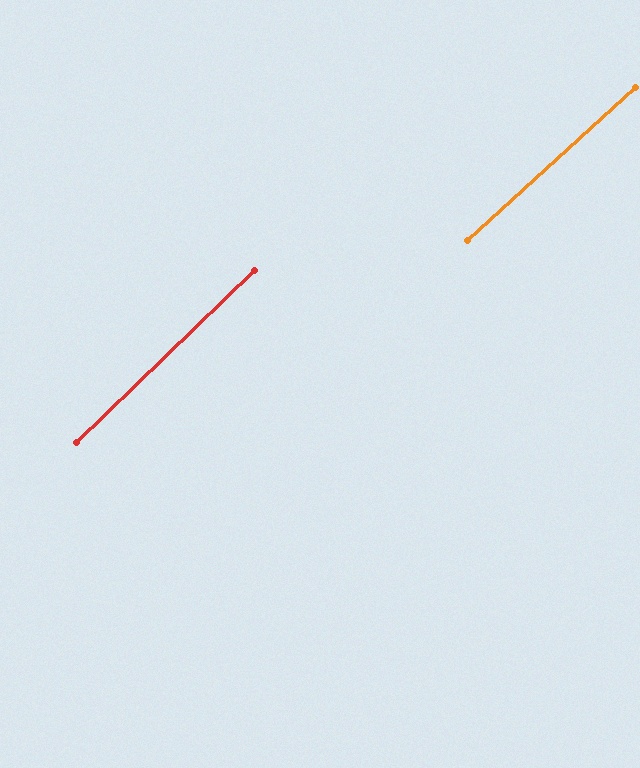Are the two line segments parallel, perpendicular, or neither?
Parallel — their directions differ by only 1.9°.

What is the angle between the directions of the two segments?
Approximately 2 degrees.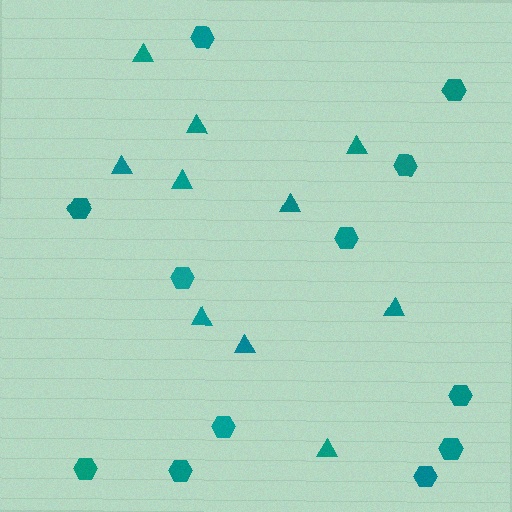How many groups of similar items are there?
There are 2 groups: one group of hexagons (12) and one group of triangles (10).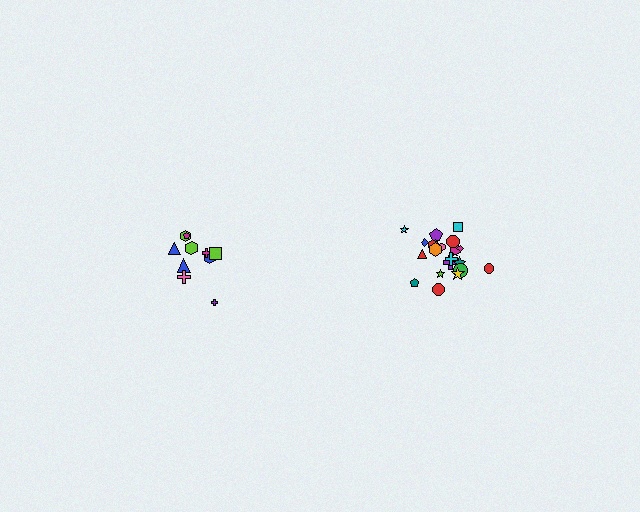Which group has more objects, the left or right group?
The right group.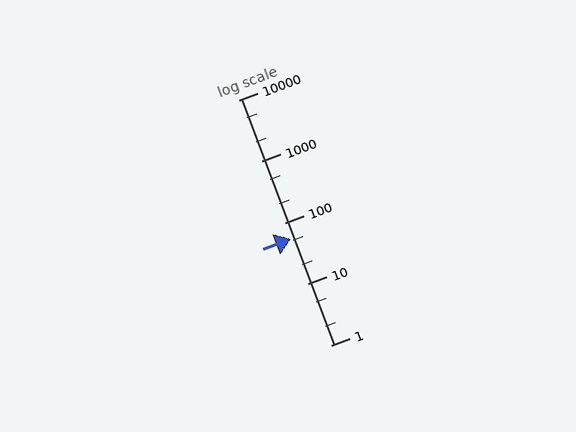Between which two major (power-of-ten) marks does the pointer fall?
The pointer is between 10 and 100.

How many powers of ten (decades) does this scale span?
The scale spans 4 decades, from 1 to 10000.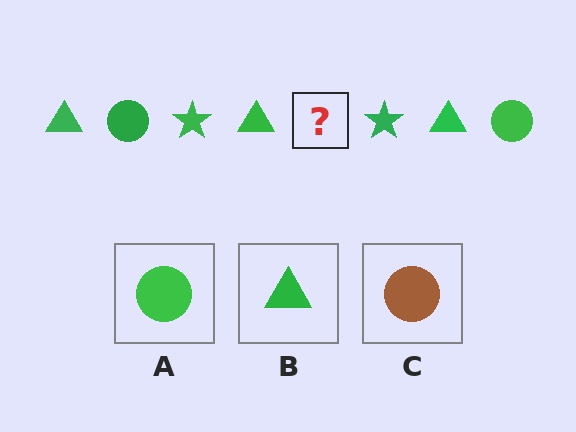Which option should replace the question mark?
Option A.